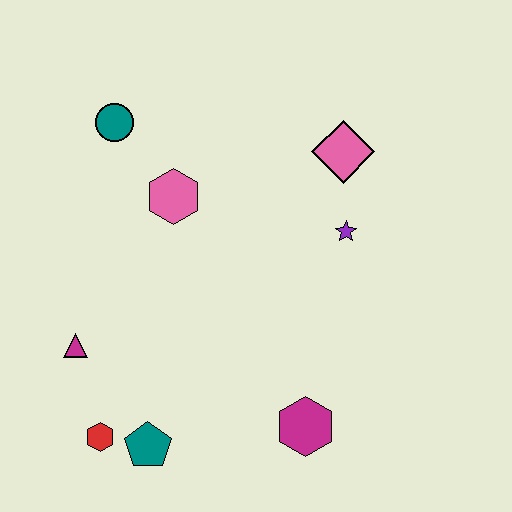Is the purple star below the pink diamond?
Yes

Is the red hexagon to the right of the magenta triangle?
Yes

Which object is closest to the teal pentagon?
The red hexagon is closest to the teal pentagon.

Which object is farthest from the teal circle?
The magenta hexagon is farthest from the teal circle.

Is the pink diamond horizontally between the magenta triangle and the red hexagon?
No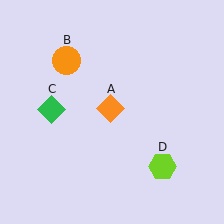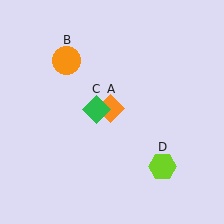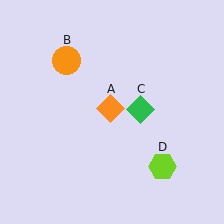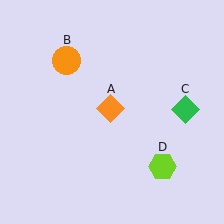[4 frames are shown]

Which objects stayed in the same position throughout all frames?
Orange diamond (object A) and orange circle (object B) and lime hexagon (object D) remained stationary.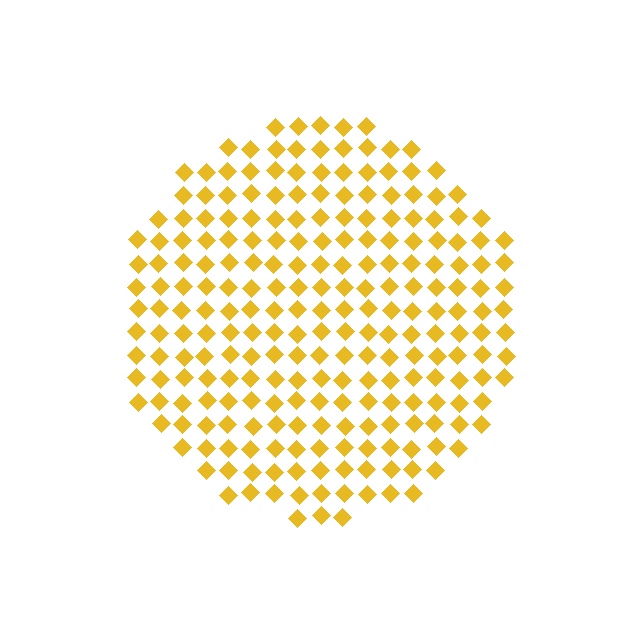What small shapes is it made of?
It is made of small diamonds.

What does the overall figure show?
The overall figure shows a circle.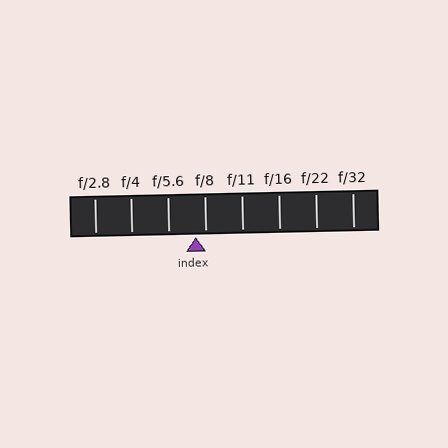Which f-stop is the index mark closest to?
The index mark is closest to f/8.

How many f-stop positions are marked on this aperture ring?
There are 8 f-stop positions marked.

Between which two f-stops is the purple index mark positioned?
The index mark is between f/5.6 and f/8.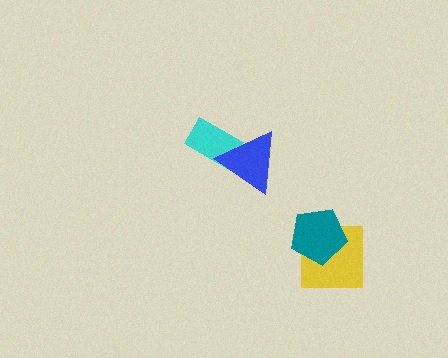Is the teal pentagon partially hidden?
No, no other shape covers it.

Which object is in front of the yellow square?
The teal pentagon is in front of the yellow square.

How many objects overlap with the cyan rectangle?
1 object overlaps with the cyan rectangle.